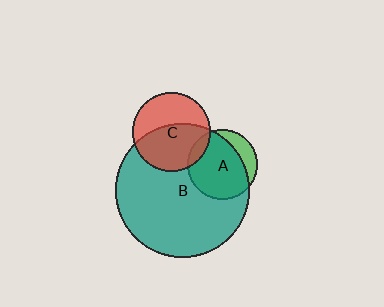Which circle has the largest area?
Circle B (teal).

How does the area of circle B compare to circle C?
Approximately 2.9 times.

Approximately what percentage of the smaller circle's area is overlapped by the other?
Approximately 10%.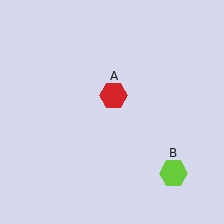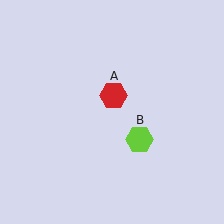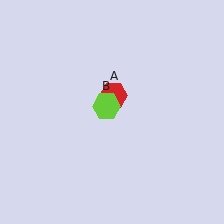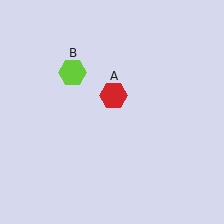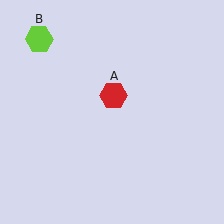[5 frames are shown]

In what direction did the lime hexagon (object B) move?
The lime hexagon (object B) moved up and to the left.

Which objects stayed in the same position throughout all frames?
Red hexagon (object A) remained stationary.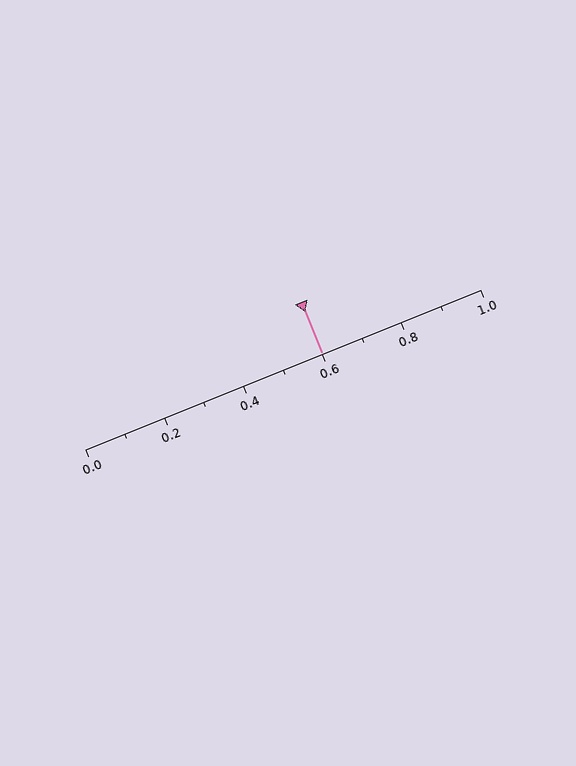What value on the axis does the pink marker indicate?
The marker indicates approximately 0.6.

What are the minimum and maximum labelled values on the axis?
The axis runs from 0.0 to 1.0.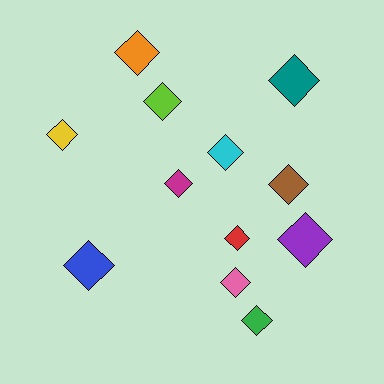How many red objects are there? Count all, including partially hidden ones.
There is 1 red object.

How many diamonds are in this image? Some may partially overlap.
There are 12 diamonds.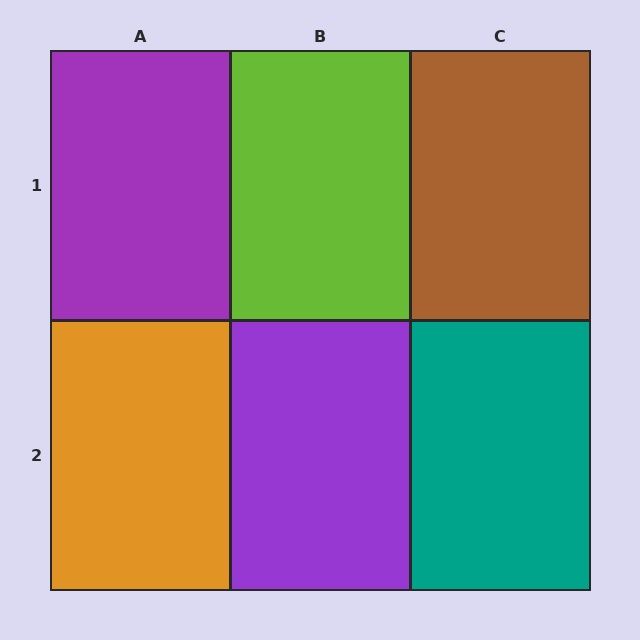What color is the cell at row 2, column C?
Teal.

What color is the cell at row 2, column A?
Orange.